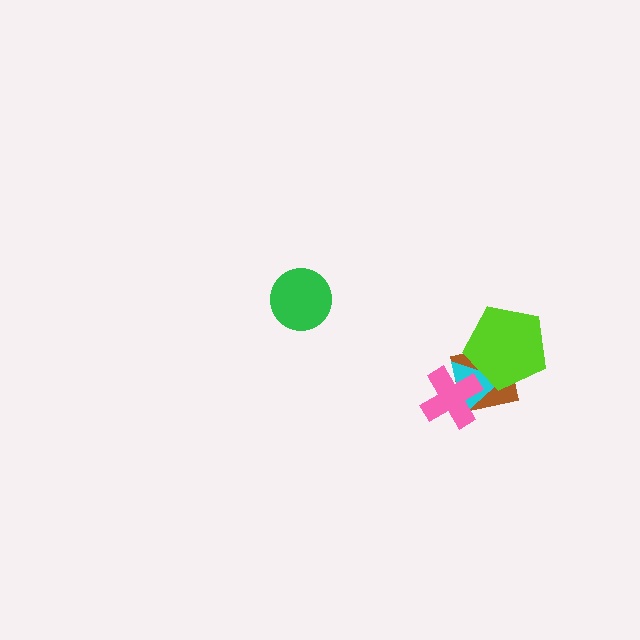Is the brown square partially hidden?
Yes, it is partially covered by another shape.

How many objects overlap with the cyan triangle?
3 objects overlap with the cyan triangle.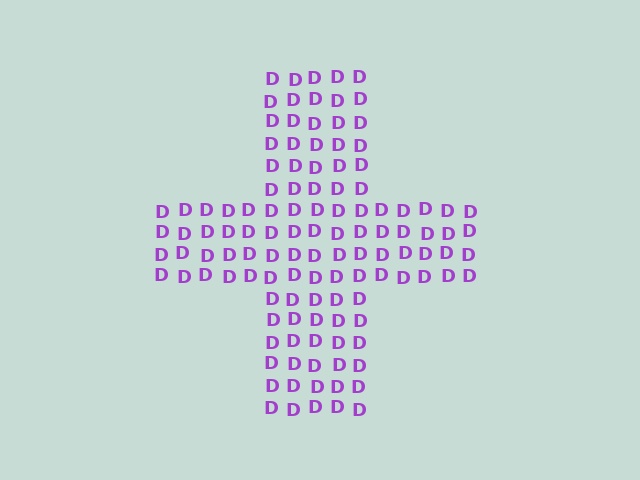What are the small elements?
The small elements are letter D's.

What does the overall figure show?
The overall figure shows a cross.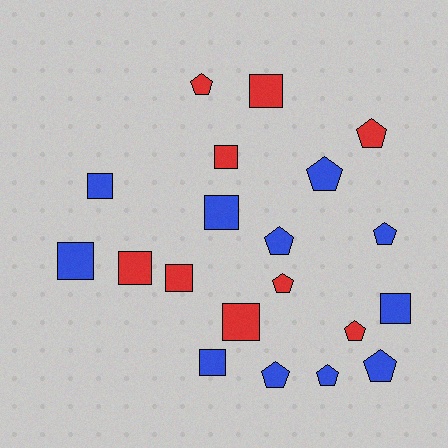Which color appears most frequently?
Blue, with 11 objects.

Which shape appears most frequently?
Pentagon, with 10 objects.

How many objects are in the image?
There are 20 objects.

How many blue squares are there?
There are 5 blue squares.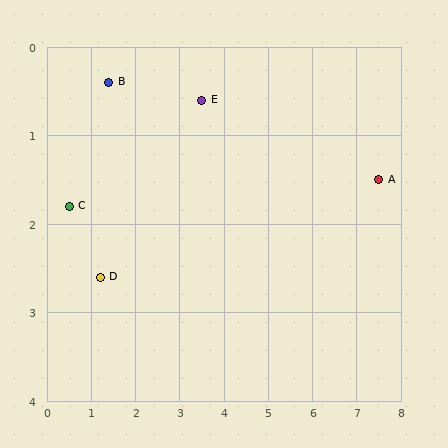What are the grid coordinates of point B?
Point B is at approximately (1.4, 0.4).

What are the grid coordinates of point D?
Point D is at approximately (1.2, 2.6).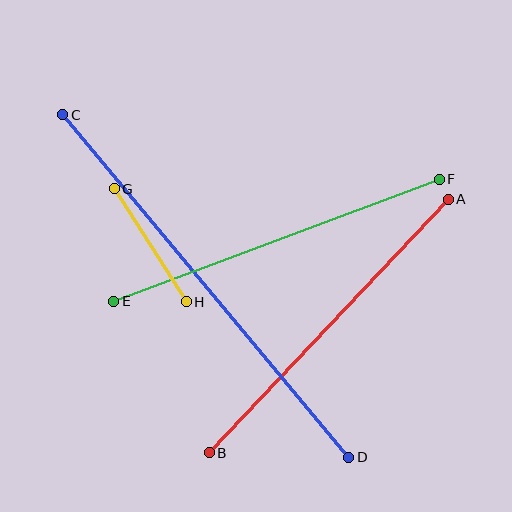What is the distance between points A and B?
The distance is approximately 349 pixels.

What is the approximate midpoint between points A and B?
The midpoint is at approximately (329, 326) pixels.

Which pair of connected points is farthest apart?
Points C and D are farthest apart.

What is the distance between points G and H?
The distance is approximately 134 pixels.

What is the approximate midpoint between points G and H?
The midpoint is at approximately (150, 245) pixels.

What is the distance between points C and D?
The distance is approximately 446 pixels.